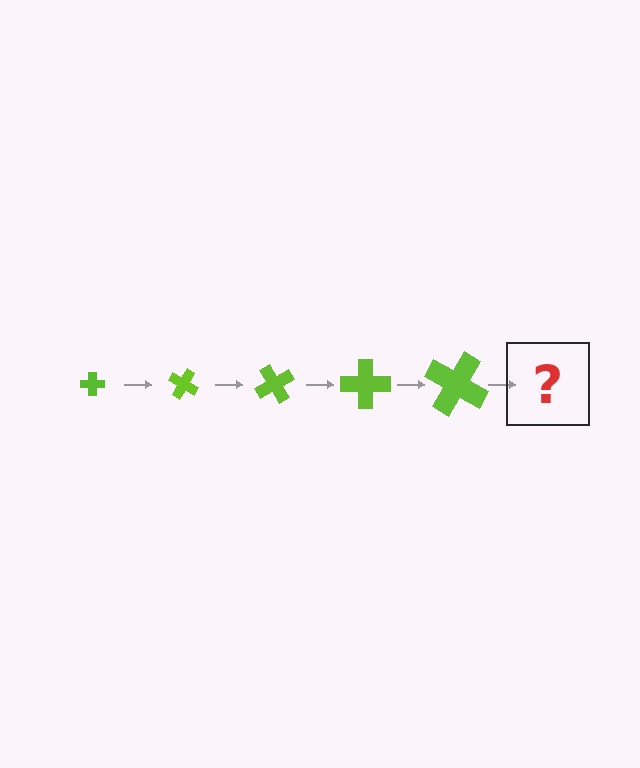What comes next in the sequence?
The next element should be a cross, larger than the previous one and rotated 150 degrees from the start.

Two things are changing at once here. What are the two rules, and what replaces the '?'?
The two rules are that the cross grows larger each step and it rotates 30 degrees each step. The '?' should be a cross, larger than the previous one and rotated 150 degrees from the start.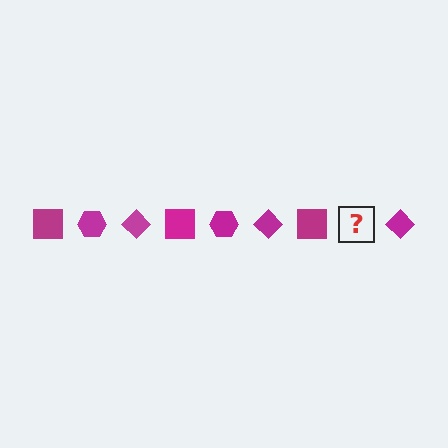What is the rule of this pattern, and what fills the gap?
The rule is that the pattern cycles through square, hexagon, diamond shapes in magenta. The gap should be filled with a magenta hexagon.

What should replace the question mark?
The question mark should be replaced with a magenta hexagon.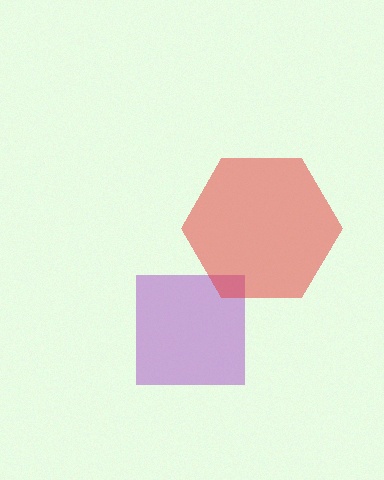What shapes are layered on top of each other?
The layered shapes are: a purple square, a red hexagon.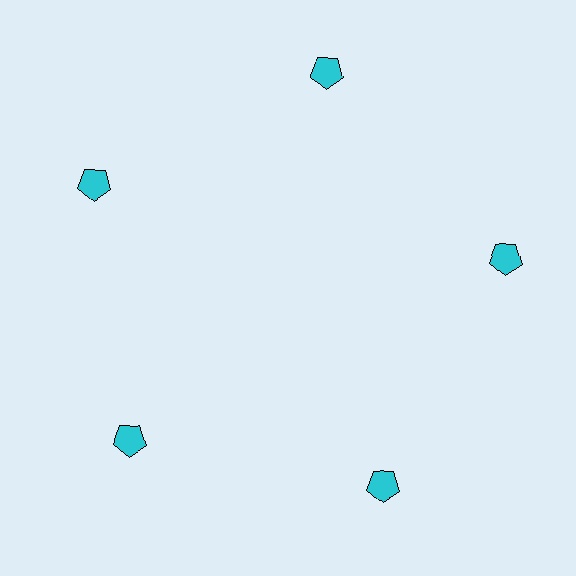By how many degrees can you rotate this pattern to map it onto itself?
The pattern maps onto itself every 72 degrees of rotation.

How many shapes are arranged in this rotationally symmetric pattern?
There are 5 shapes, arranged in 5 groups of 1.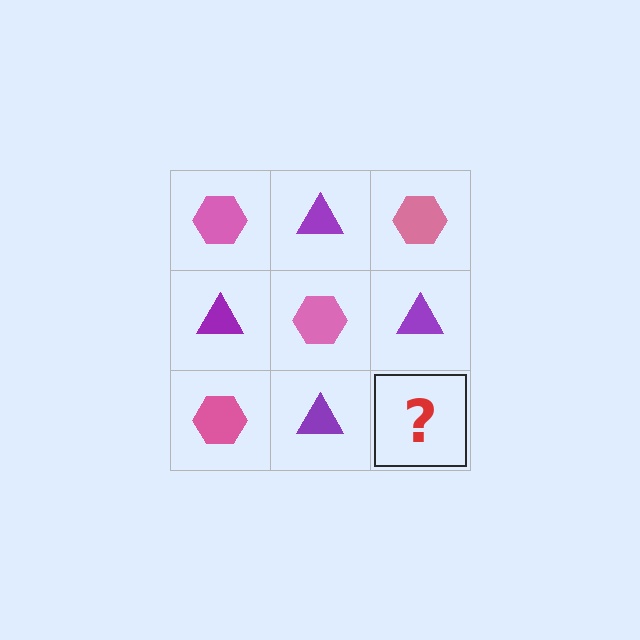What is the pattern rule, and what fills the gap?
The rule is that it alternates pink hexagon and purple triangle in a checkerboard pattern. The gap should be filled with a pink hexagon.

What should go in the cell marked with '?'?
The missing cell should contain a pink hexagon.